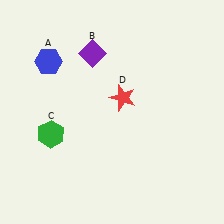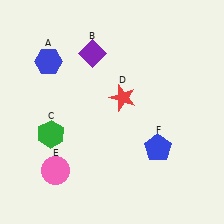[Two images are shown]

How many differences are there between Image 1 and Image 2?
There are 2 differences between the two images.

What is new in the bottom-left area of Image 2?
A pink circle (E) was added in the bottom-left area of Image 2.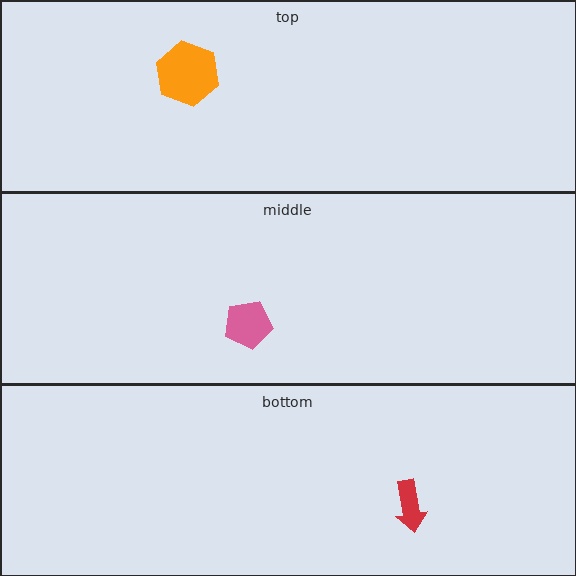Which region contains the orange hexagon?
The top region.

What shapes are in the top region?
The orange hexagon.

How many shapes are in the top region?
1.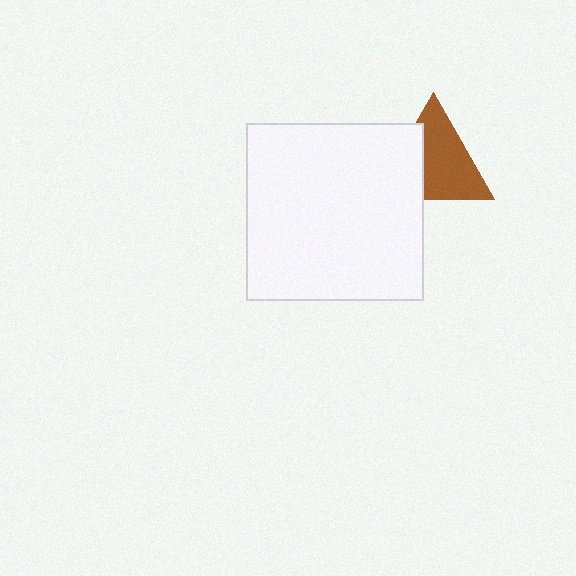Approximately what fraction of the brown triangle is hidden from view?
Roughly 35% of the brown triangle is hidden behind the white square.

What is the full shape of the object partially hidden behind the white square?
The partially hidden object is a brown triangle.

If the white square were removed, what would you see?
You would see the complete brown triangle.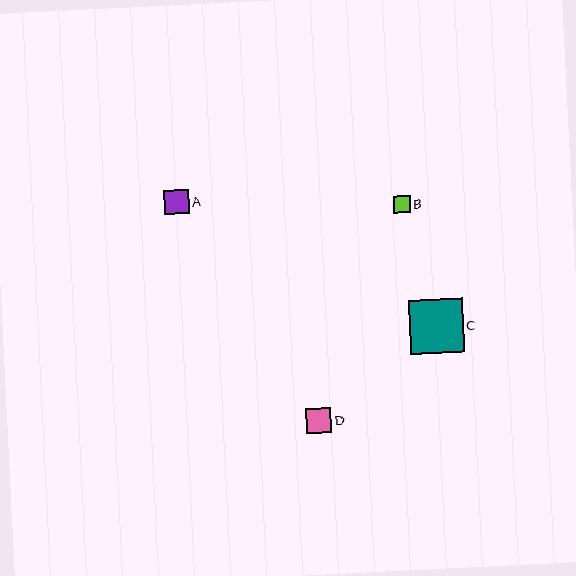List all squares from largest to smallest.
From largest to smallest: C, D, A, B.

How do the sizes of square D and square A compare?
Square D and square A are approximately the same size.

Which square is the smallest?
Square B is the smallest with a size of approximately 17 pixels.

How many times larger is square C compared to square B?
Square C is approximately 3.2 times the size of square B.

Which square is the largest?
Square C is the largest with a size of approximately 53 pixels.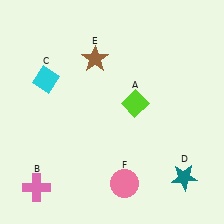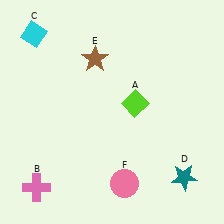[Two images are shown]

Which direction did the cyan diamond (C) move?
The cyan diamond (C) moved up.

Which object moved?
The cyan diamond (C) moved up.